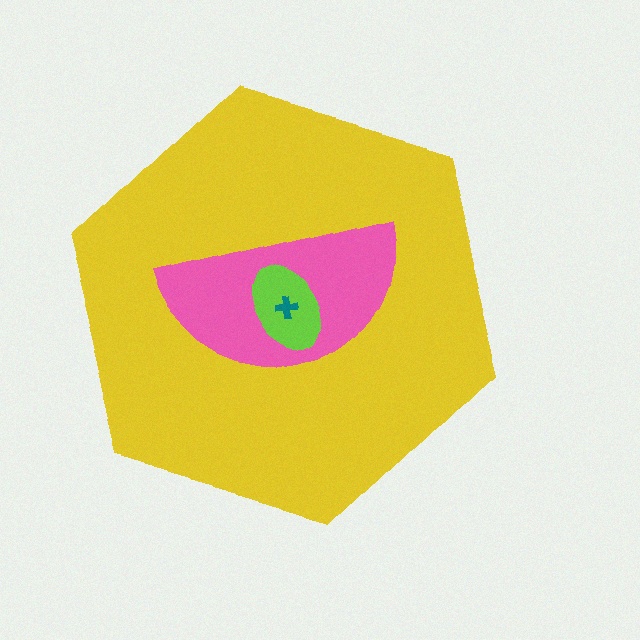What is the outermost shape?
The yellow hexagon.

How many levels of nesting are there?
4.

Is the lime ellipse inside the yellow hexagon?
Yes.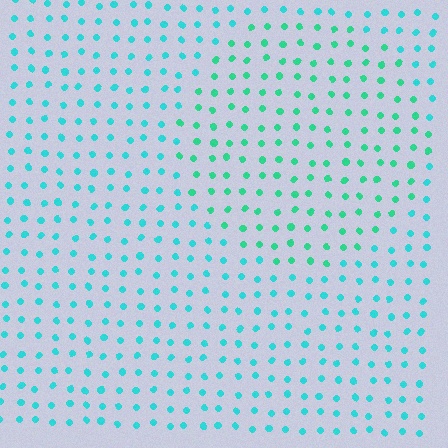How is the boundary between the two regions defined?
The boundary is defined purely by a slight shift in hue (about 26 degrees). Spacing, size, and orientation are identical on both sides.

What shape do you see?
I see a circle.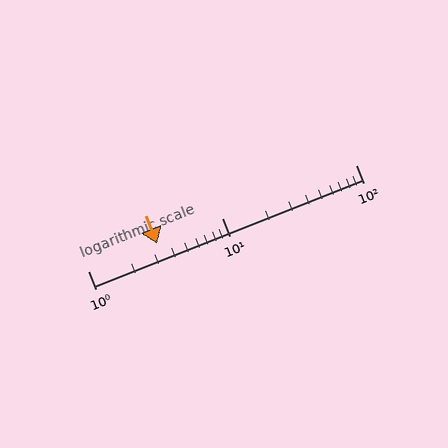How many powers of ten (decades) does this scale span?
The scale spans 2 decades, from 1 to 100.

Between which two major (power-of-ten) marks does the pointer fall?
The pointer is between 1 and 10.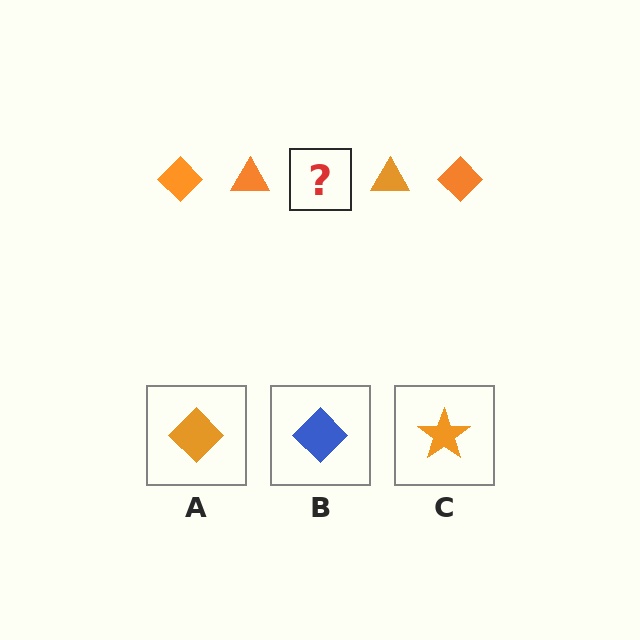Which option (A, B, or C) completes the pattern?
A.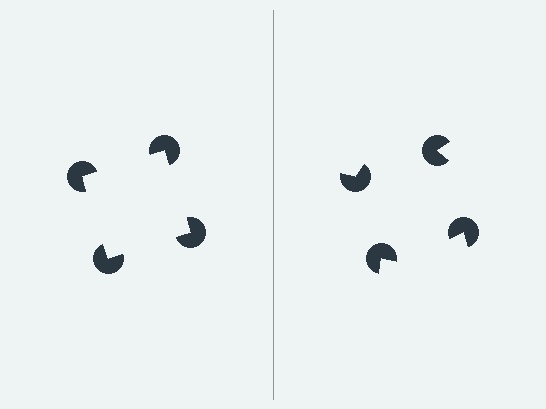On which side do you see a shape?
An illusory square appears on the left side. On the right side the wedge cuts are rotated, so no coherent shape forms.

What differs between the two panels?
The pac-man discs are positioned identically on both sides; only the wedge orientations differ. On the left they align to a square; on the right they are misaligned.